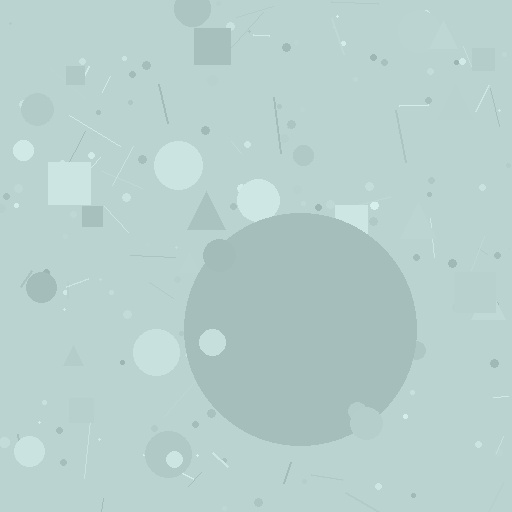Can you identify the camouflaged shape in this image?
The camouflaged shape is a circle.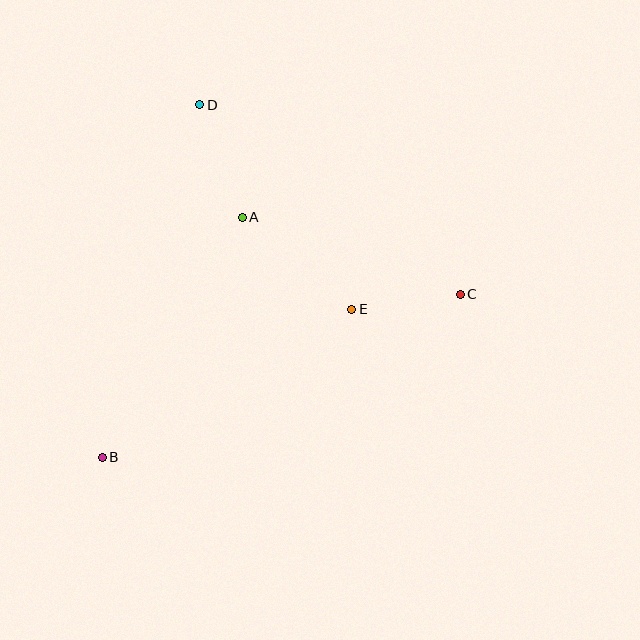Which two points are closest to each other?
Points C and E are closest to each other.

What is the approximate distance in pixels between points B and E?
The distance between B and E is approximately 290 pixels.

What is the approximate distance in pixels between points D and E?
The distance between D and E is approximately 255 pixels.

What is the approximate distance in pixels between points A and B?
The distance between A and B is approximately 278 pixels.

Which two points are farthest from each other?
Points B and C are farthest from each other.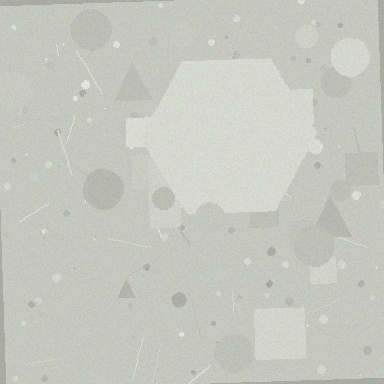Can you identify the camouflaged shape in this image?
The camouflaged shape is a hexagon.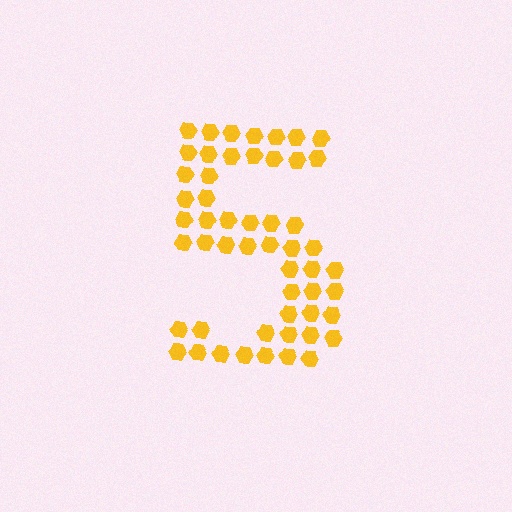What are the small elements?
The small elements are hexagons.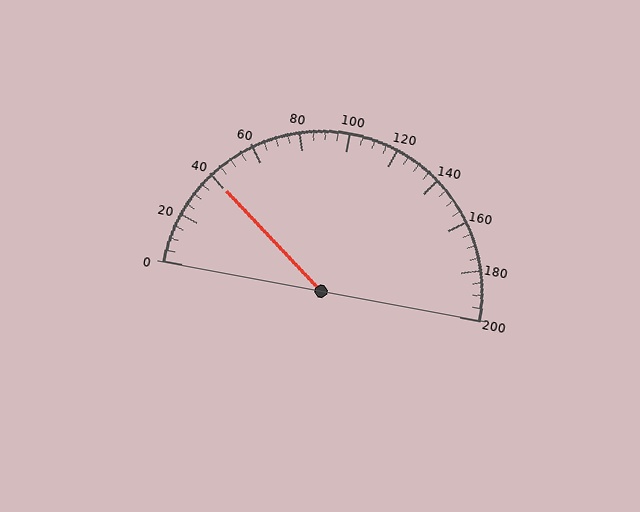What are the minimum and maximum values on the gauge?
The gauge ranges from 0 to 200.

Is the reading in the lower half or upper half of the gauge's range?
The reading is in the lower half of the range (0 to 200).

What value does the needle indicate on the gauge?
The needle indicates approximately 40.